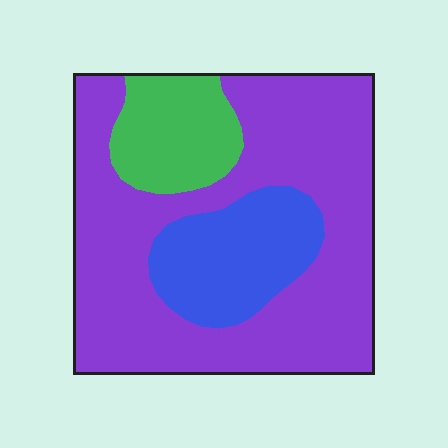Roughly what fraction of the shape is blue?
Blue takes up less than a quarter of the shape.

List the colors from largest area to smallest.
From largest to smallest: purple, blue, green.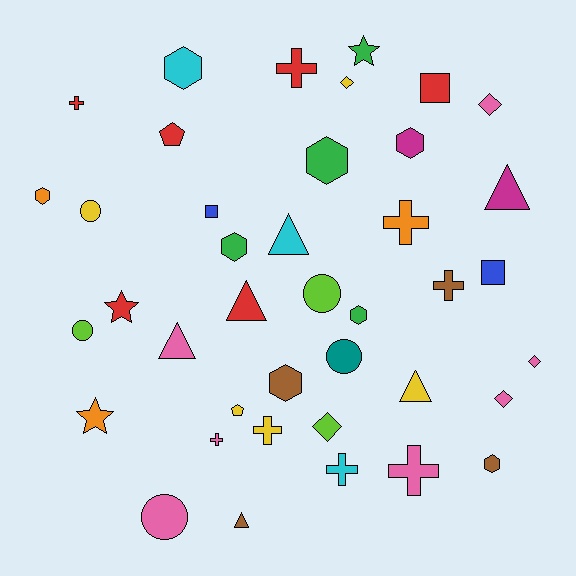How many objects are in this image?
There are 40 objects.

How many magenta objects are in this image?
There are 2 magenta objects.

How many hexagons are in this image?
There are 8 hexagons.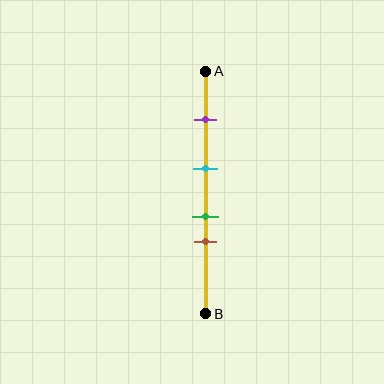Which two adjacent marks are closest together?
The green and brown marks are the closest adjacent pair.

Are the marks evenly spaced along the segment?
No, the marks are not evenly spaced.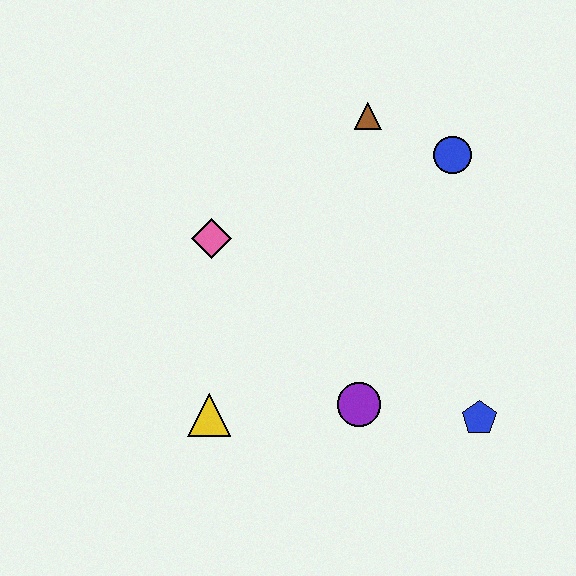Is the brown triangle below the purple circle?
No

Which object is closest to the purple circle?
The blue pentagon is closest to the purple circle.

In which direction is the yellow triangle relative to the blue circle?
The yellow triangle is below the blue circle.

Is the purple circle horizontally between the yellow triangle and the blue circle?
Yes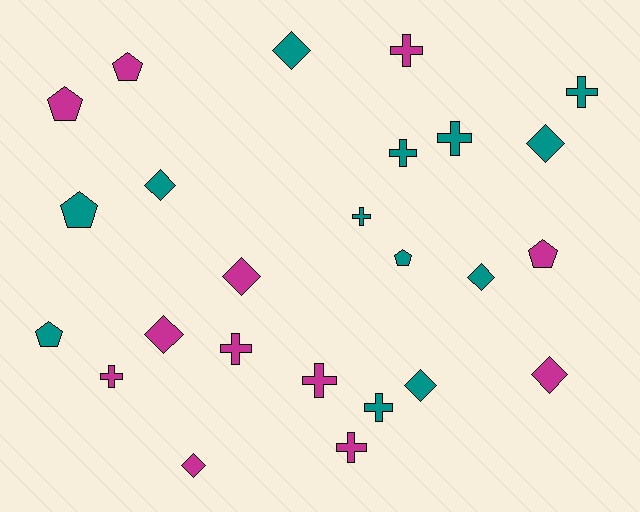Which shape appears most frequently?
Cross, with 10 objects.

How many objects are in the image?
There are 25 objects.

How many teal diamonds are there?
There are 5 teal diamonds.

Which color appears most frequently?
Teal, with 13 objects.